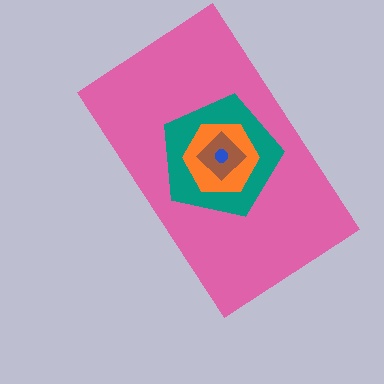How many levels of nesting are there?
5.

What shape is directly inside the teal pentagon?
The orange hexagon.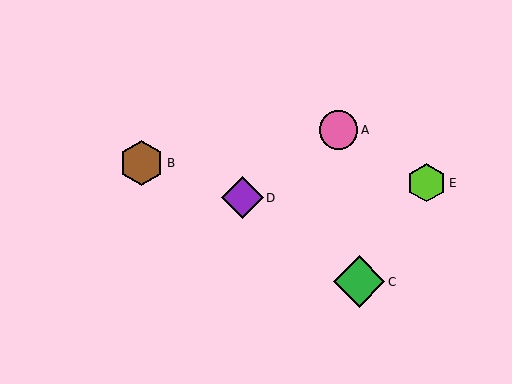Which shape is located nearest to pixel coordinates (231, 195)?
The purple diamond (labeled D) at (243, 198) is nearest to that location.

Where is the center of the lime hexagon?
The center of the lime hexagon is at (427, 183).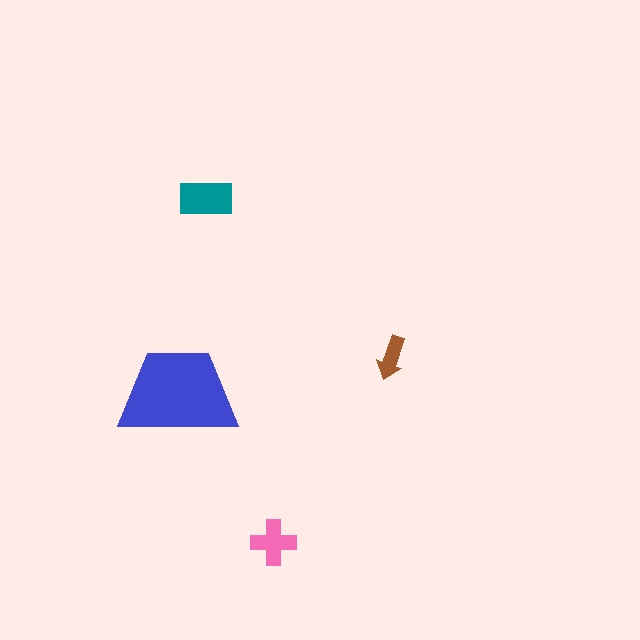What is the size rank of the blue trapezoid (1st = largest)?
1st.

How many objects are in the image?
There are 4 objects in the image.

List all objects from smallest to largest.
The brown arrow, the pink cross, the teal rectangle, the blue trapezoid.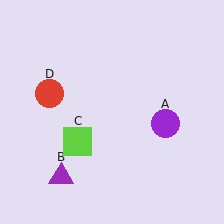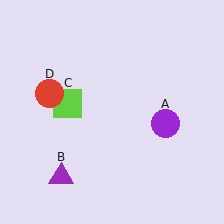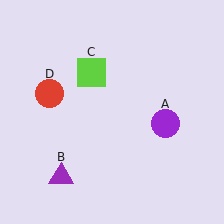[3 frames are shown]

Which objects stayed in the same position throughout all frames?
Purple circle (object A) and purple triangle (object B) and red circle (object D) remained stationary.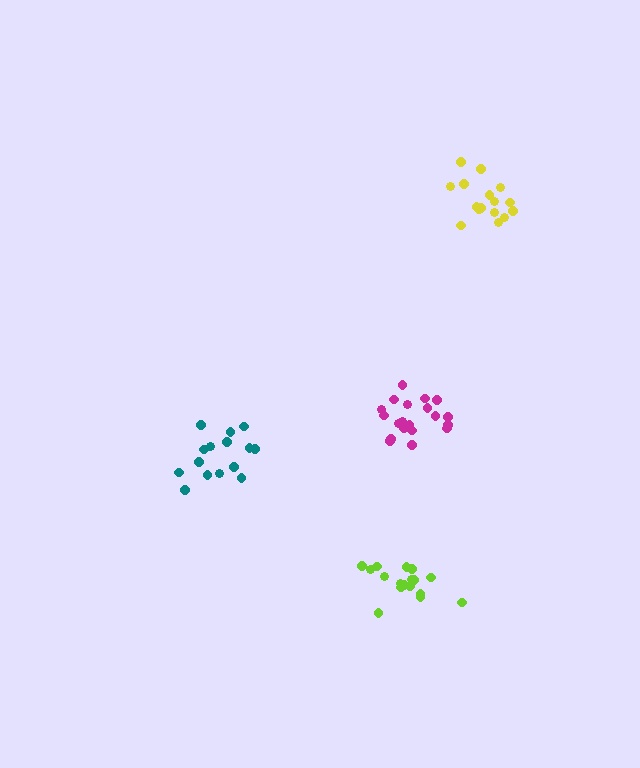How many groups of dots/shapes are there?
There are 4 groups.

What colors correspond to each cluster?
The clusters are colored: magenta, yellow, teal, lime.